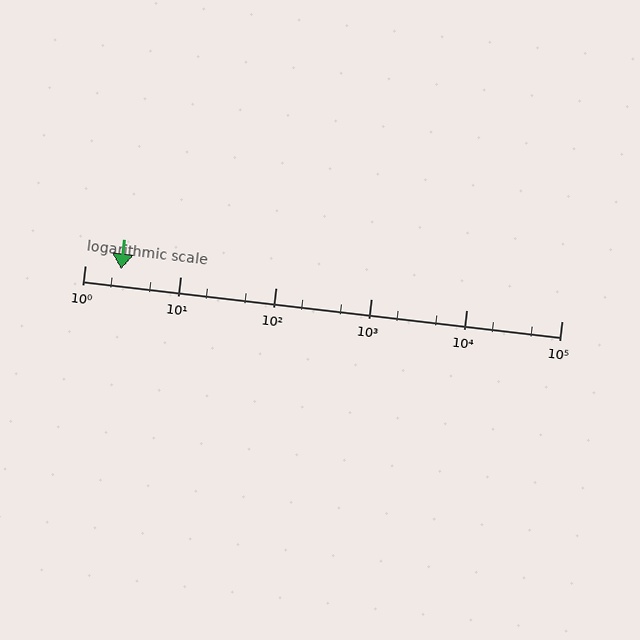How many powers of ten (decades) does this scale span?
The scale spans 5 decades, from 1 to 100000.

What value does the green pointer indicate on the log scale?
The pointer indicates approximately 2.4.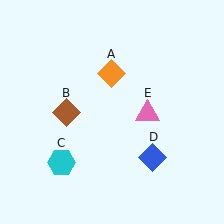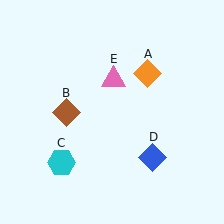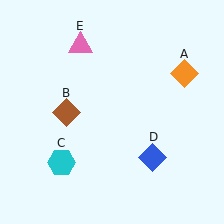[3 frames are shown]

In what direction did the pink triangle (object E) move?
The pink triangle (object E) moved up and to the left.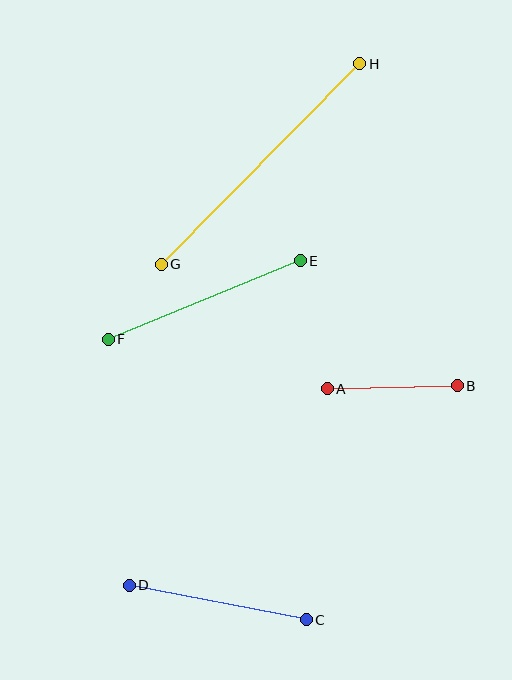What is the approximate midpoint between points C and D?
The midpoint is at approximately (218, 603) pixels.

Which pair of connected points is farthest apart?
Points G and H are farthest apart.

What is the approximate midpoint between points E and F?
The midpoint is at approximately (204, 300) pixels.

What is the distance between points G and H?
The distance is approximately 282 pixels.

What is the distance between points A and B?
The distance is approximately 130 pixels.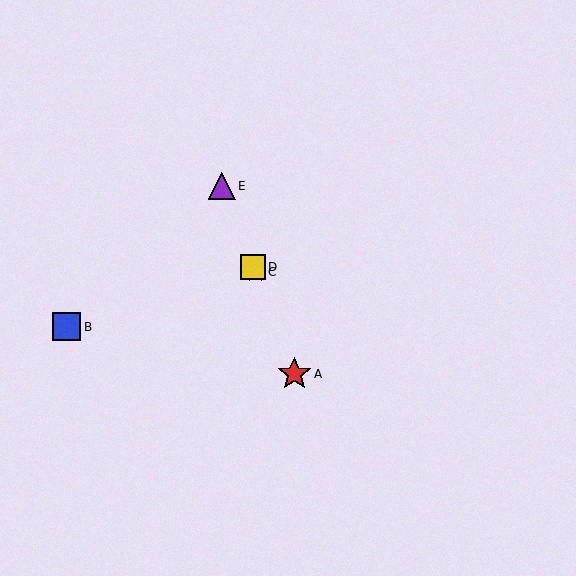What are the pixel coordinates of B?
Object B is at (67, 327).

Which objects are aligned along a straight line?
Objects A, C, D, E are aligned along a straight line.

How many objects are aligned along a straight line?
4 objects (A, C, D, E) are aligned along a straight line.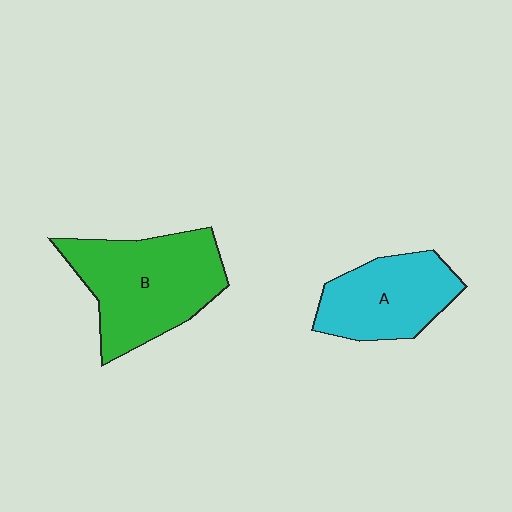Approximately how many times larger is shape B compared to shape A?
Approximately 1.4 times.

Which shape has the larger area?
Shape B (green).